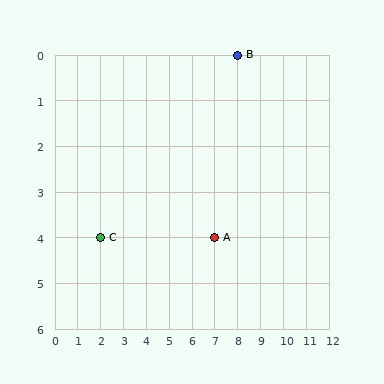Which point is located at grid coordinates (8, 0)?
Point B is at (8, 0).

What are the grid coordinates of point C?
Point C is at grid coordinates (2, 4).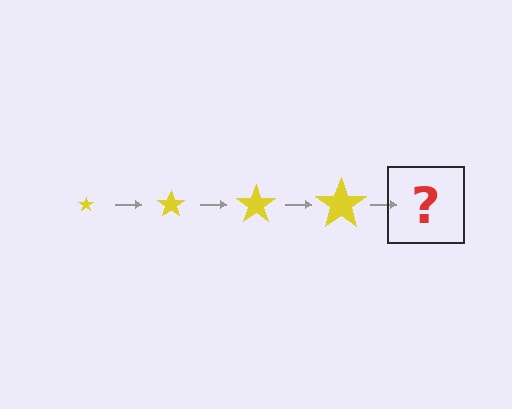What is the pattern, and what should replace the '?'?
The pattern is that the star gets progressively larger each step. The '?' should be a yellow star, larger than the previous one.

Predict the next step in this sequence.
The next step is a yellow star, larger than the previous one.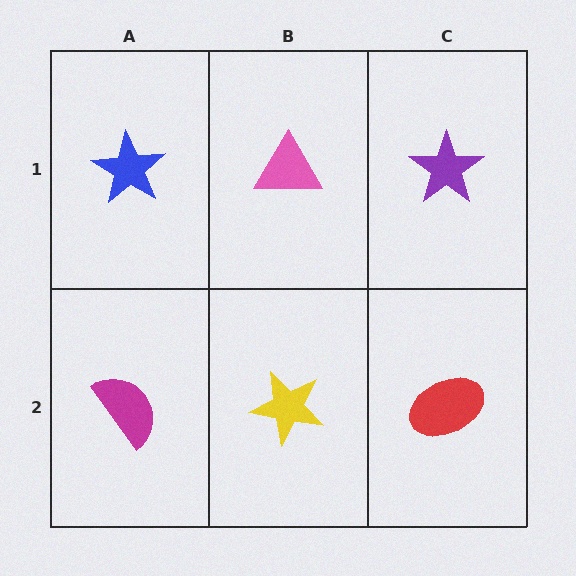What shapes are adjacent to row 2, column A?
A blue star (row 1, column A), a yellow star (row 2, column B).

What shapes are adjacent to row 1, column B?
A yellow star (row 2, column B), a blue star (row 1, column A), a purple star (row 1, column C).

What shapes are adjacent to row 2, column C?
A purple star (row 1, column C), a yellow star (row 2, column B).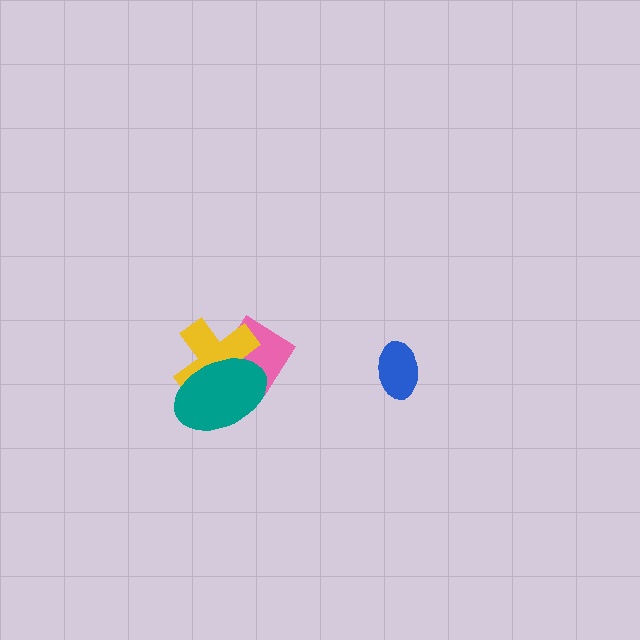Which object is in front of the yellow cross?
The teal ellipse is in front of the yellow cross.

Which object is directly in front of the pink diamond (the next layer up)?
The yellow cross is directly in front of the pink diamond.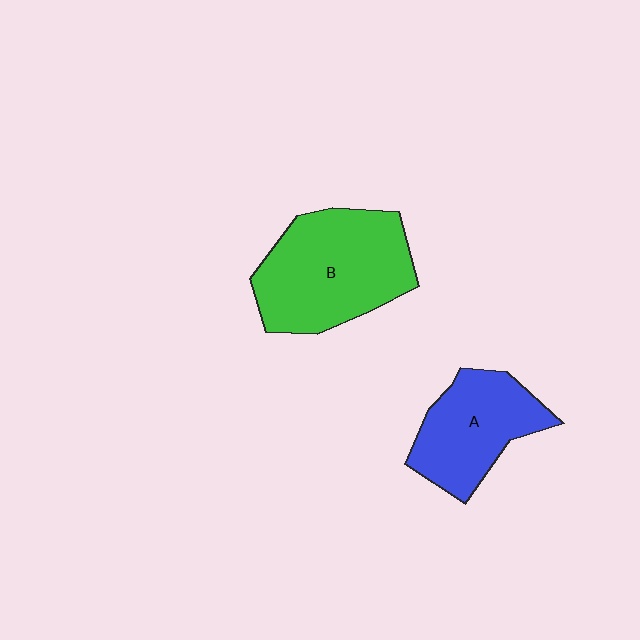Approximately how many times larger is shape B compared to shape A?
Approximately 1.4 times.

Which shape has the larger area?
Shape B (green).